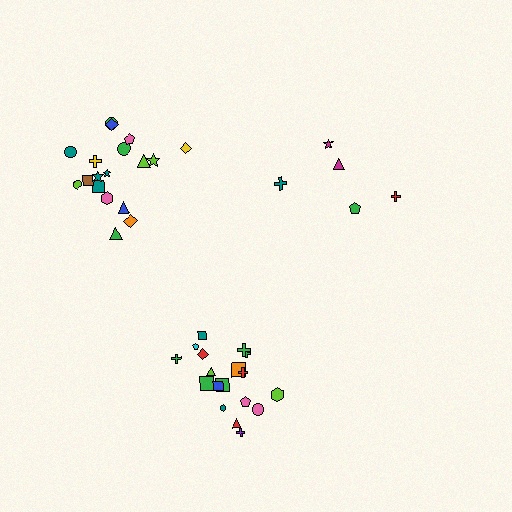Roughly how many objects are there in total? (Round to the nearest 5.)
Roughly 40 objects in total.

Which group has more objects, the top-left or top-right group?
The top-left group.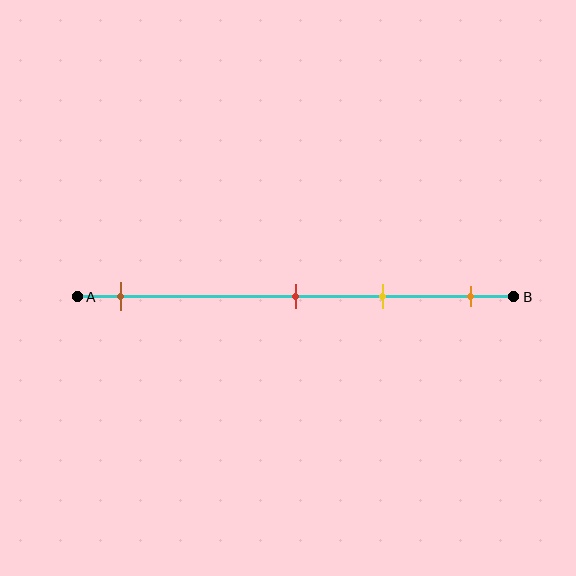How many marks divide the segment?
There are 4 marks dividing the segment.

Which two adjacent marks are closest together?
The red and yellow marks are the closest adjacent pair.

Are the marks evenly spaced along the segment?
No, the marks are not evenly spaced.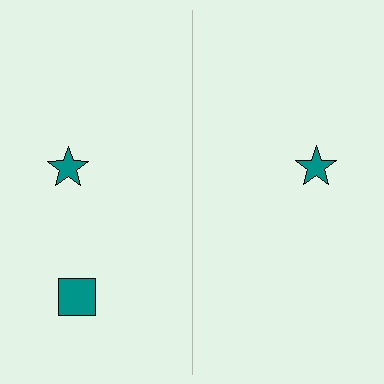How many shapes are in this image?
There are 3 shapes in this image.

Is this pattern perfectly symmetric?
No, the pattern is not perfectly symmetric. A teal square is missing from the right side.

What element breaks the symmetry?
A teal square is missing from the right side.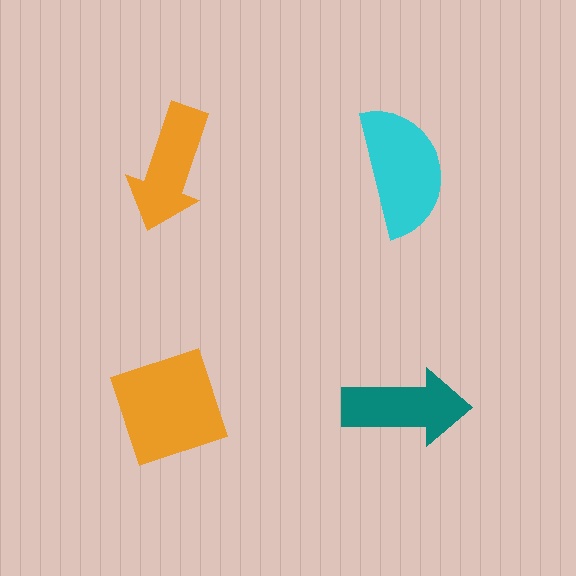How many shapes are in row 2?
2 shapes.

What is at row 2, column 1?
An orange diamond.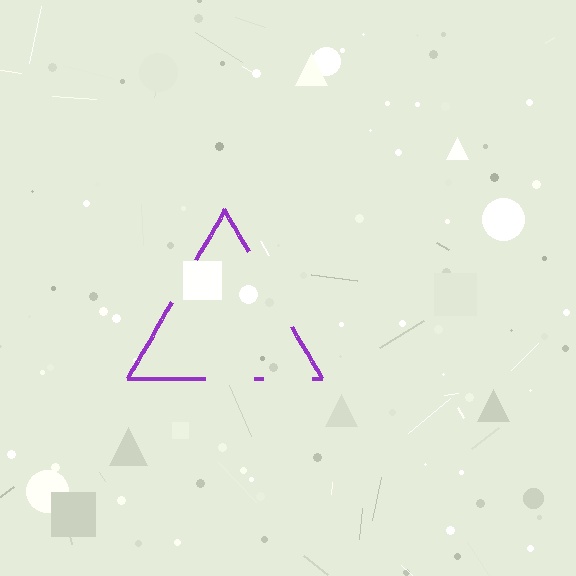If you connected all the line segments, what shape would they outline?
They would outline a triangle.